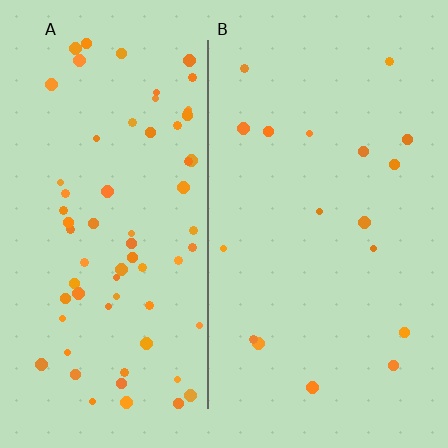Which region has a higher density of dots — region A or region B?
A (the left).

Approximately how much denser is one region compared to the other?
Approximately 3.9× — region A over region B.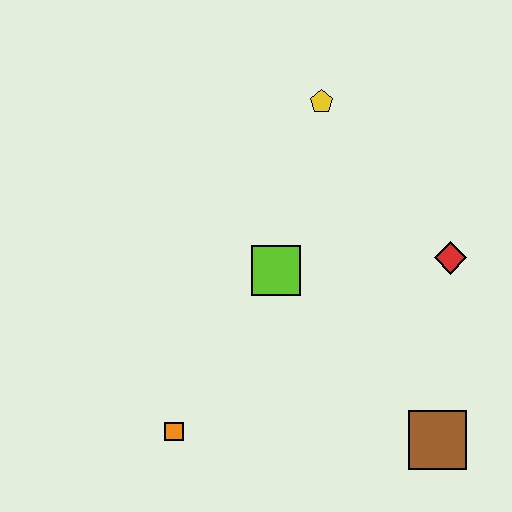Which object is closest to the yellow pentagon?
The lime square is closest to the yellow pentagon.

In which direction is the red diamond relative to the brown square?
The red diamond is above the brown square.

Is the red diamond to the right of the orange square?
Yes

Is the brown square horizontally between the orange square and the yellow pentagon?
No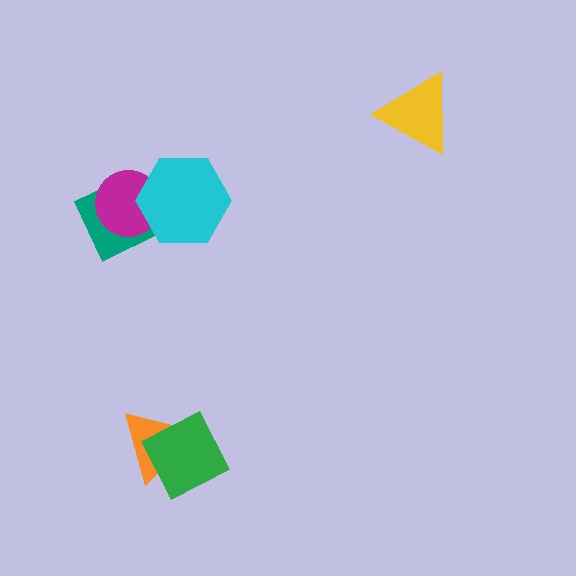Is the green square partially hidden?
No, no other shape covers it.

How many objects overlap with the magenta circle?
2 objects overlap with the magenta circle.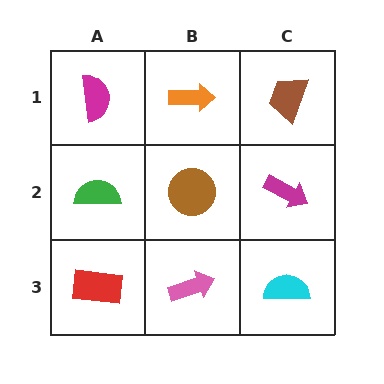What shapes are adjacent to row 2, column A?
A magenta semicircle (row 1, column A), a red rectangle (row 3, column A), a brown circle (row 2, column B).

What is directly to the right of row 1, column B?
A brown trapezoid.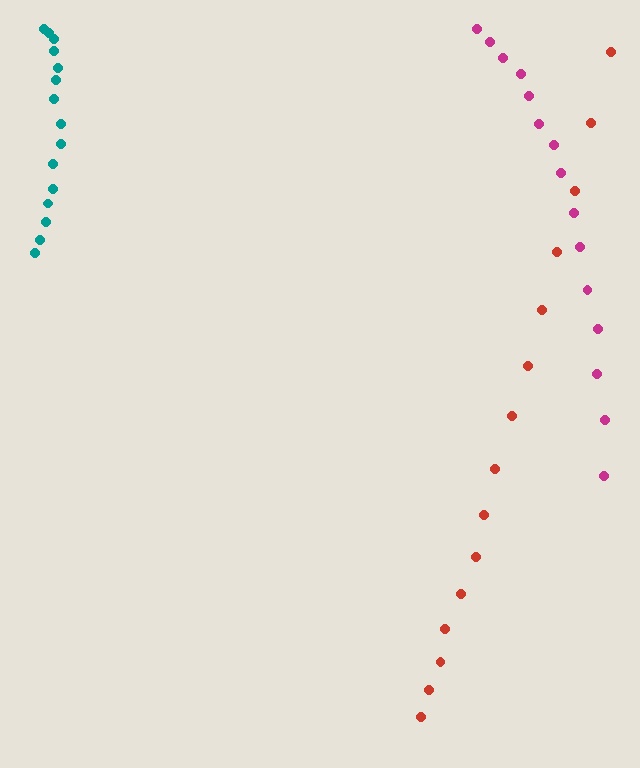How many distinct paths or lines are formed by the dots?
There are 3 distinct paths.